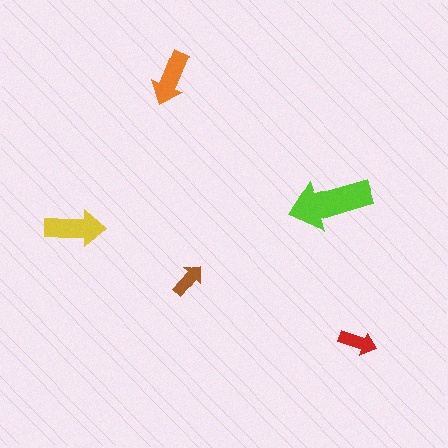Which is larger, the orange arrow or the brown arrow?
The orange one.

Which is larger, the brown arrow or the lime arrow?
The lime one.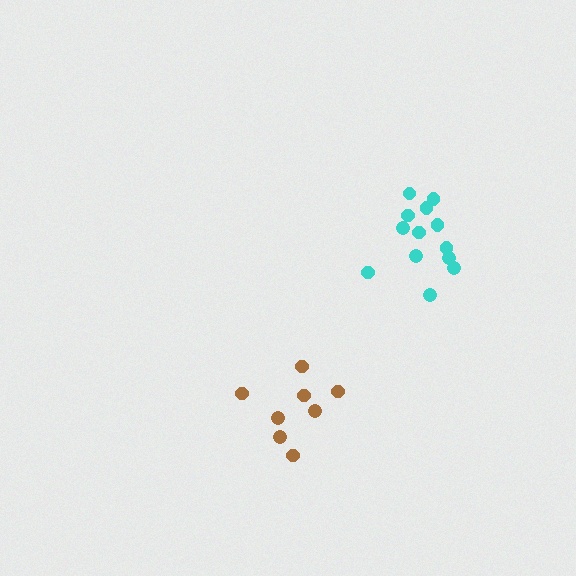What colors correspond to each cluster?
The clusters are colored: cyan, brown.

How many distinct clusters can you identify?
There are 2 distinct clusters.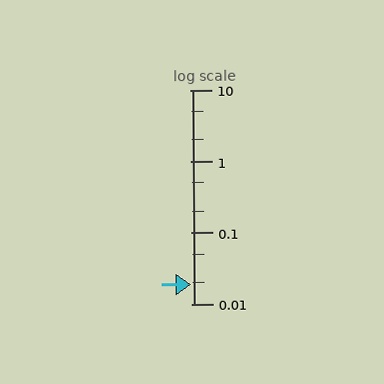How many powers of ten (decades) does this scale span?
The scale spans 3 decades, from 0.01 to 10.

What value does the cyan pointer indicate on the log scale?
The pointer indicates approximately 0.019.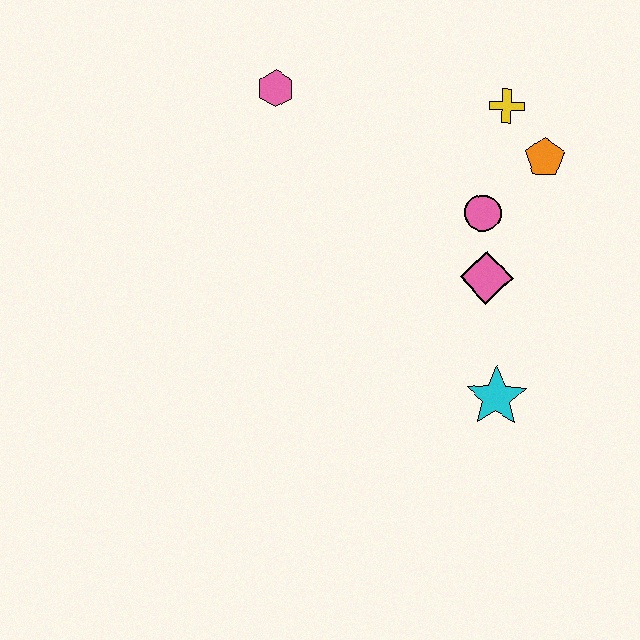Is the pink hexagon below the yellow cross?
No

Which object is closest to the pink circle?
The pink diamond is closest to the pink circle.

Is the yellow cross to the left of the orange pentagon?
Yes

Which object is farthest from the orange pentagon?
The pink hexagon is farthest from the orange pentagon.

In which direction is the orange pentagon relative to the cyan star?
The orange pentagon is above the cyan star.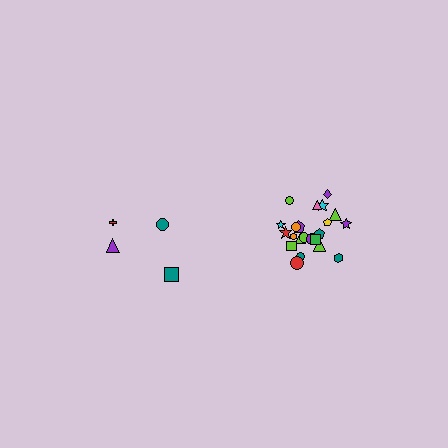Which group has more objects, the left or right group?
The right group.